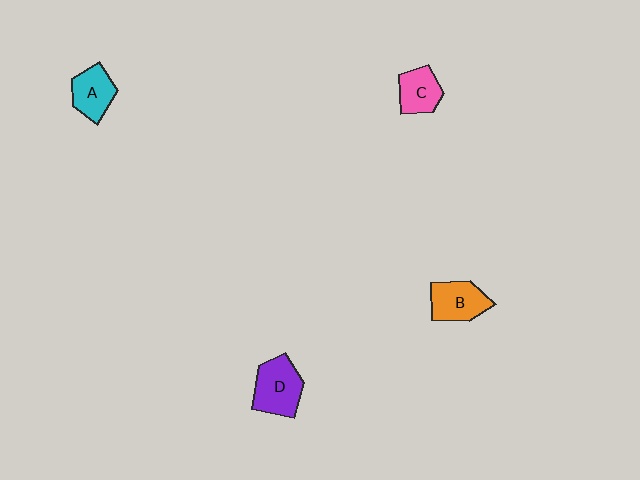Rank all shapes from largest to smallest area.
From largest to smallest: D (purple), B (orange), A (cyan), C (pink).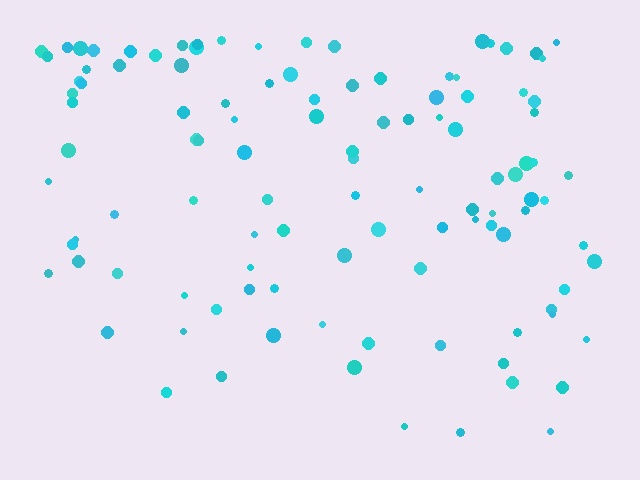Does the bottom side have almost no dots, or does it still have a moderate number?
Still a moderate number, just noticeably fewer than the top.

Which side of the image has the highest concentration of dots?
The top.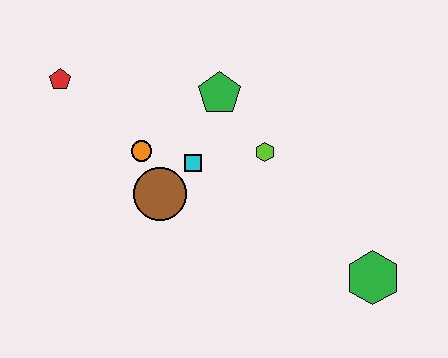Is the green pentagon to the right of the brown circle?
Yes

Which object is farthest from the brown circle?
The green hexagon is farthest from the brown circle.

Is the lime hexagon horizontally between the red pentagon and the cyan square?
No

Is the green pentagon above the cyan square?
Yes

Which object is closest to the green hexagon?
The lime hexagon is closest to the green hexagon.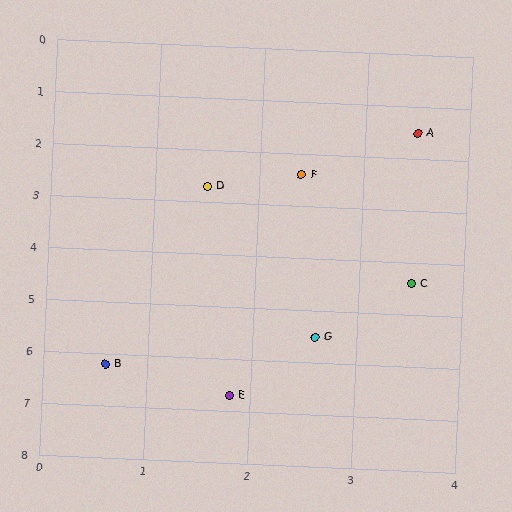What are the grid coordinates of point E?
Point E is at approximately (1.8, 6.7).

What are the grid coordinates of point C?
Point C is at approximately (3.5, 4.4).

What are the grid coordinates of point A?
Point A is at approximately (3.5, 1.5).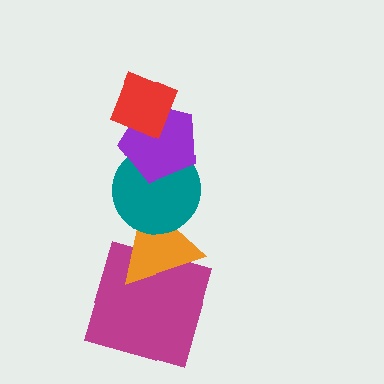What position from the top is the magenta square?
The magenta square is 5th from the top.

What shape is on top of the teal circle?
The purple pentagon is on top of the teal circle.